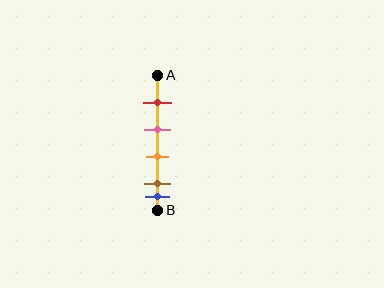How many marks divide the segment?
There are 5 marks dividing the segment.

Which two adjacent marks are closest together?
The brown and blue marks are the closest adjacent pair.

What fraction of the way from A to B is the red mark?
The red mark is approximately 20% (0.2) of the way from A to B.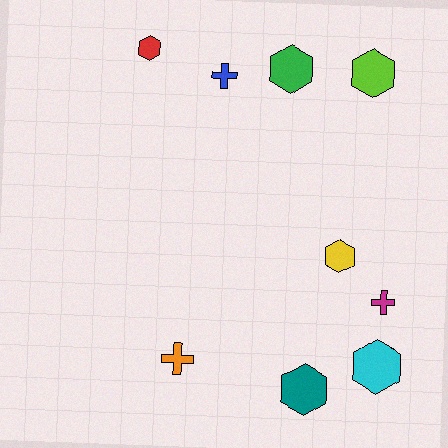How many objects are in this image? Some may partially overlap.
There are 9 objects.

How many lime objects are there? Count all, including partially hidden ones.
There is 1 lime object.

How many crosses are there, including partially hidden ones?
There are 3 crosses.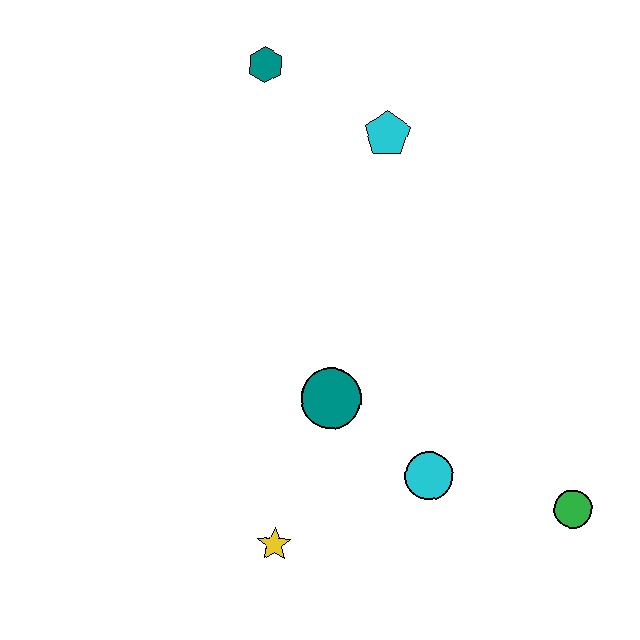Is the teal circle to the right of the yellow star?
Yes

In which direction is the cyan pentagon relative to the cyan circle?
The cyan pentagon is above the cyan circle.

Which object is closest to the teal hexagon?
The cyan pentagon is closest to the teal hexagon.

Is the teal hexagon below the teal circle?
No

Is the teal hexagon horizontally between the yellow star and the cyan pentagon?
No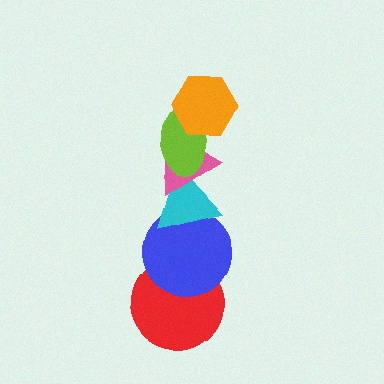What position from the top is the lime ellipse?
The lime ellipse is 2nd from the top.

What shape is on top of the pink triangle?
The lime ellipse is on top of the pink triangle.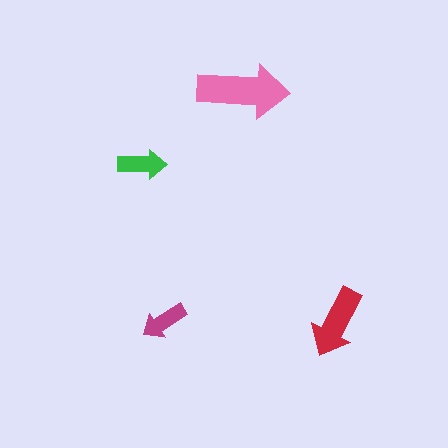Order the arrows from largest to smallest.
the pink one, the red one, the green one, the magenta one.